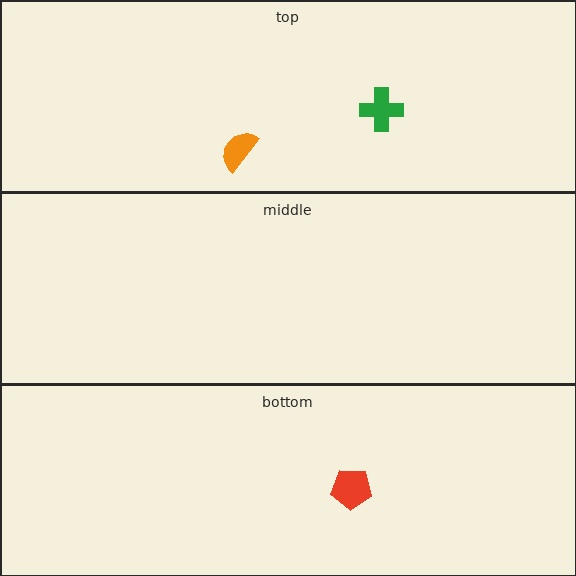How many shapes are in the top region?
2.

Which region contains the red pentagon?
The bottom region.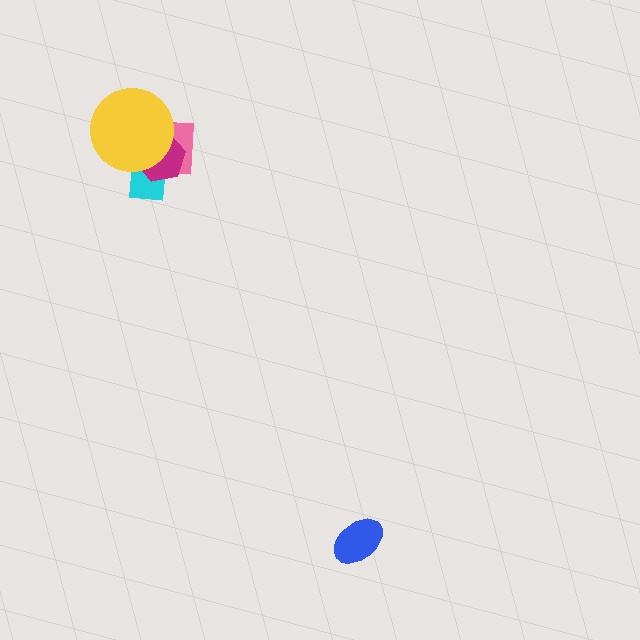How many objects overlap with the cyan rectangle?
3 objects overlap with the cyan rectangle.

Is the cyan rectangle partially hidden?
Yes, it is partially covered by another shape.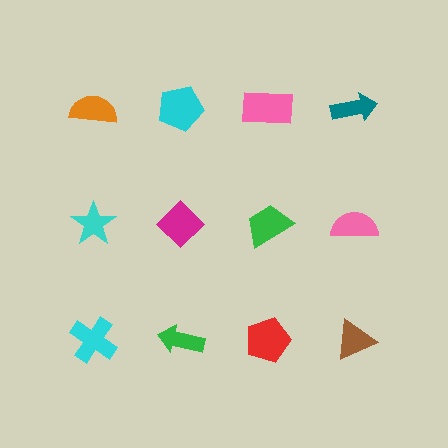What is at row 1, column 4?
A teal arrow.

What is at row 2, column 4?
A pink semicircle.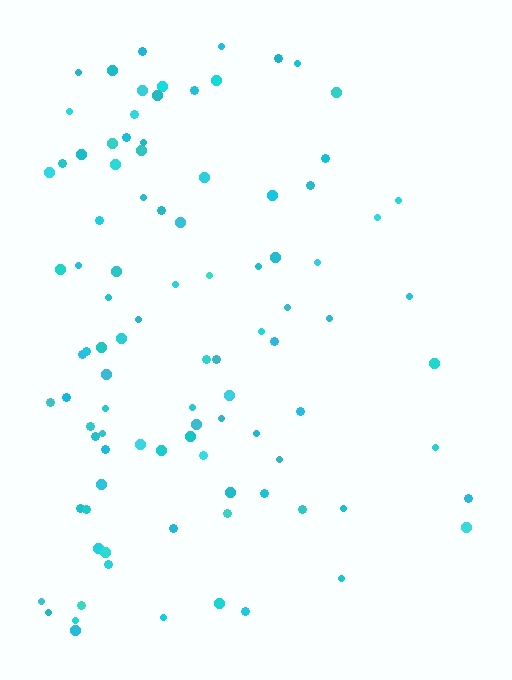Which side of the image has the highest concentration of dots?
The left.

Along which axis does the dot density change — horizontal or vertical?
Horizontal.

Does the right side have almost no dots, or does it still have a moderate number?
Still a moderate number, just noticeably fewer than the left.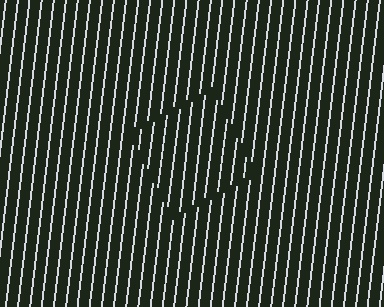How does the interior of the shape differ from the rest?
The interior of the shape contains the same grating, shifted by half a period — the contour is defined by the phase discontinuity where line-ends from the inner and outer gratings abut.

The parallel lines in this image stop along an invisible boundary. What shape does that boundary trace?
An illusory square. The interior of the shape contains the same grating, shifted by half a period — the contour is defined by the phase discontinuity where line-ends from the inner and outer gratings abut.